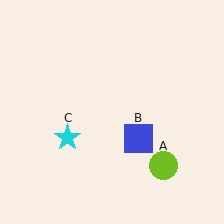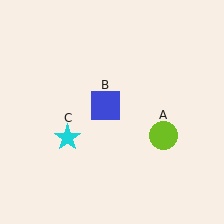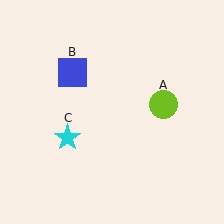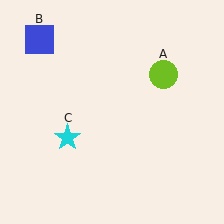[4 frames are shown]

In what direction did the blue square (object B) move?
The blue square (object B) moved up and to the left.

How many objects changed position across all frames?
2 objects changed position: lime circle (object A), blue square (object B).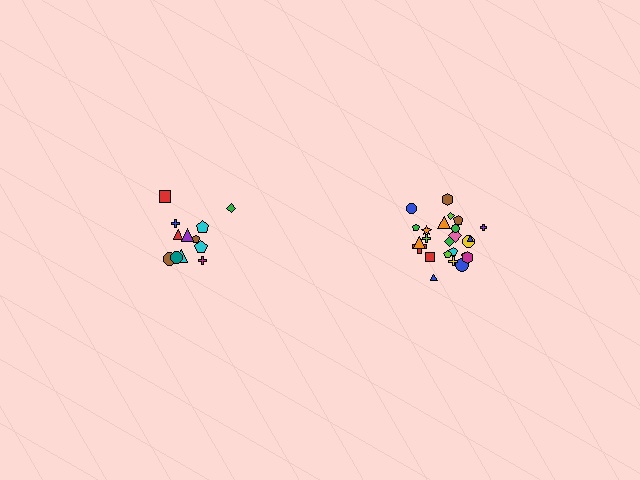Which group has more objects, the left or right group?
The right group.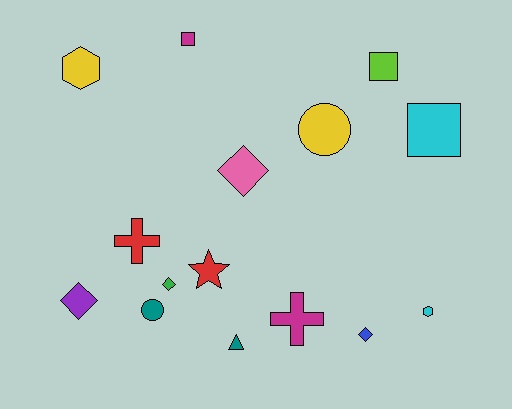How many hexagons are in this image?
There are 2 hexagons.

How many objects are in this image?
There are 15 objects.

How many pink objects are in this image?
There is 1 pink object.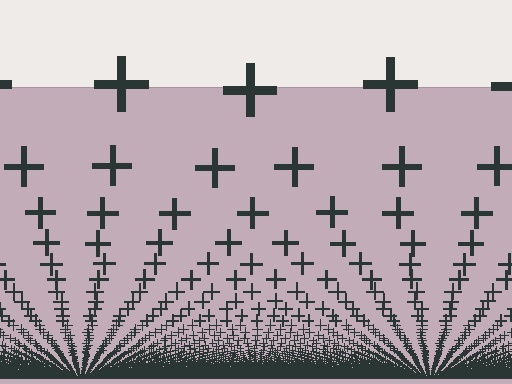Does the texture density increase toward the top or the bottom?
Density increases toward the bottom.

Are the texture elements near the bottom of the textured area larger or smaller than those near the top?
Smaller. The gradient is inverted — elements near the bottom are smaller and denser.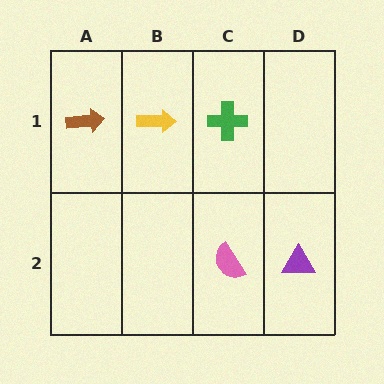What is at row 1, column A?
A brown arrow.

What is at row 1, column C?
A green cross.